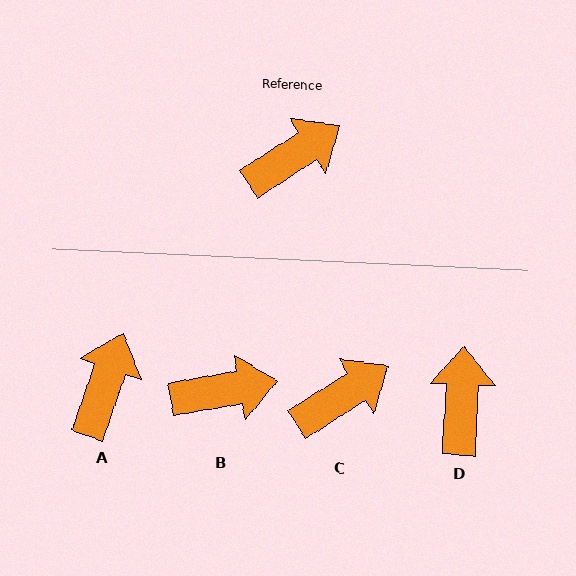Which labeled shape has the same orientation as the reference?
C.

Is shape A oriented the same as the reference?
No, it is off by about 38 degrees.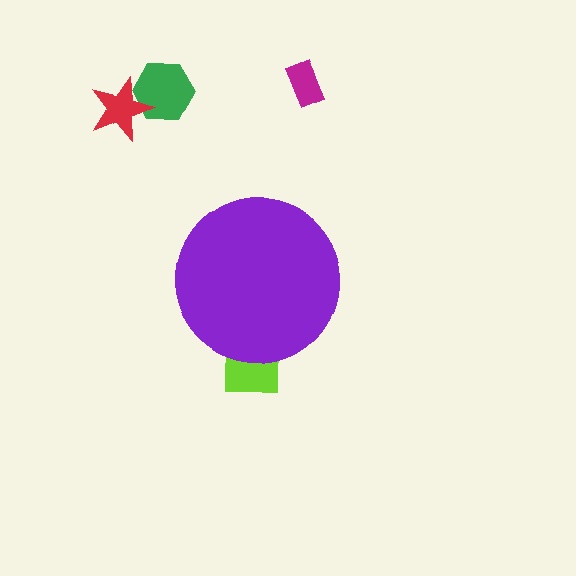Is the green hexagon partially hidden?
No, the green hexagon is fully visible.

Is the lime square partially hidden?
Yes, the lime square is partially hidden behind the purple circle.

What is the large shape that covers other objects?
A purple circle.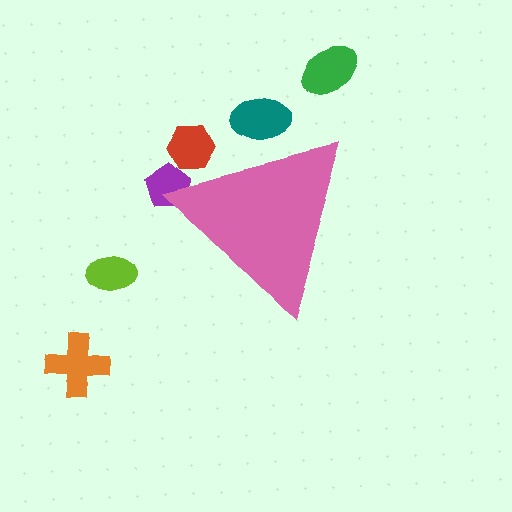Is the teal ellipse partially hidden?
Yes, the teal ellipse is partially hidden behind the pink triangle.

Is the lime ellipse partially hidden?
No, the lime ellipse is fully visible.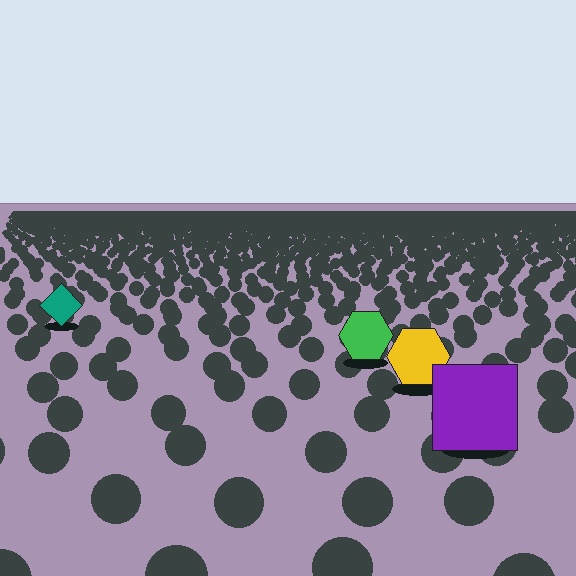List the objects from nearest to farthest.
From nearest to farthest: the purple square, the yellow hexagon, the green hexagon, the teal diamond.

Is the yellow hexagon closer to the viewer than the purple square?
No. The purple square is closer — you can tell from the texture gradient: the ground texture is coarser near it.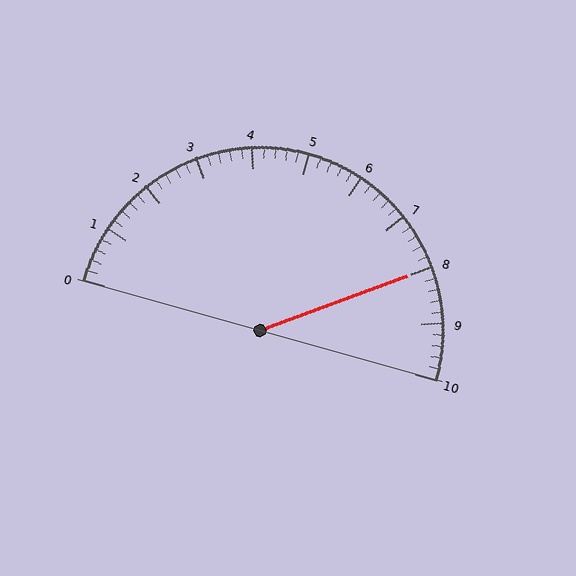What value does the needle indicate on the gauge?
The needle indicates approximately 8.0.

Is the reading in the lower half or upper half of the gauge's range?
The reading is in the upper half of the range (0 to 10).